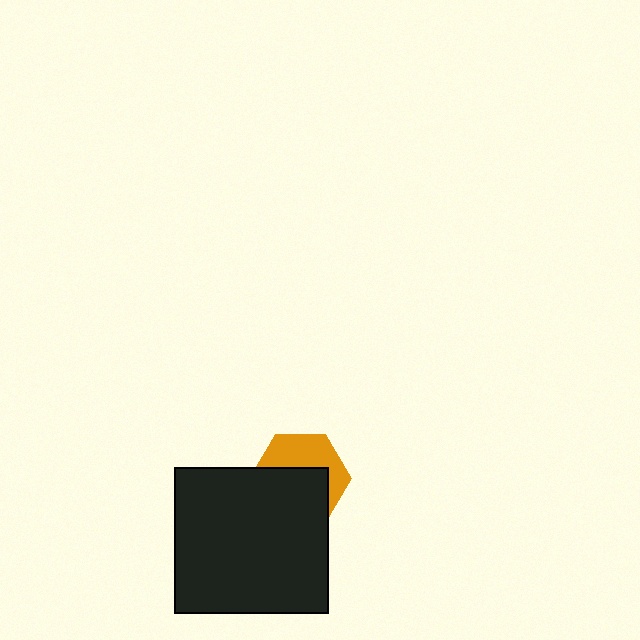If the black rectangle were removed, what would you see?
You would see the complete orange hexagon.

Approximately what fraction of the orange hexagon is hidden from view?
Roughly 56% of the orange hexagon is hidden behind the black rectangle.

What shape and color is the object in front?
The object in front is a black rectangle.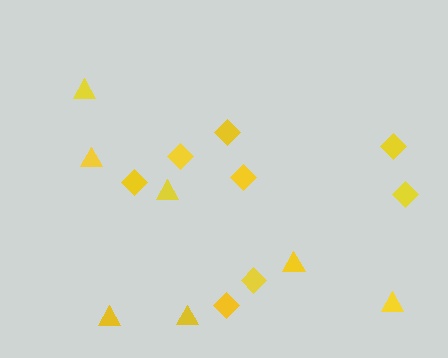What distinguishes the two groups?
There are 2 groups: one group of diamonds (8) and one group of triangles (7).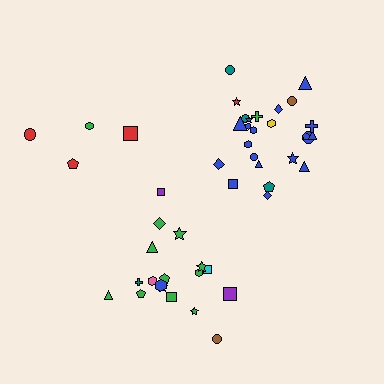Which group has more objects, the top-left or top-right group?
The top-right group.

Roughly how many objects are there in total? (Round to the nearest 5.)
Roughly 45 objects in total.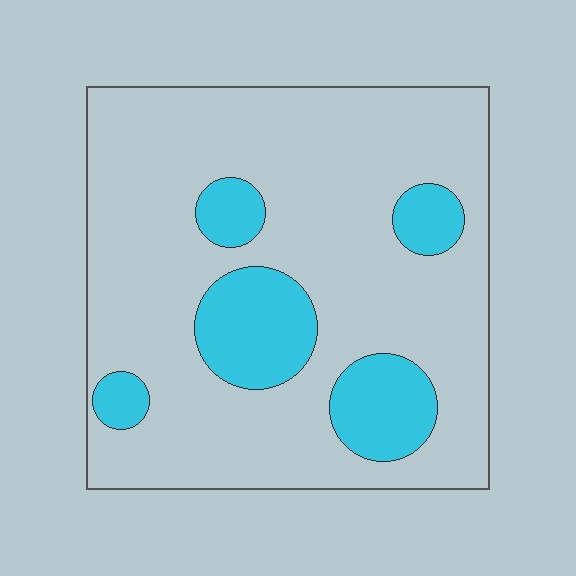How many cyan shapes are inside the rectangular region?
5.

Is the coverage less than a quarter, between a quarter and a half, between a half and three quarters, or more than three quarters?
Less than a quarter.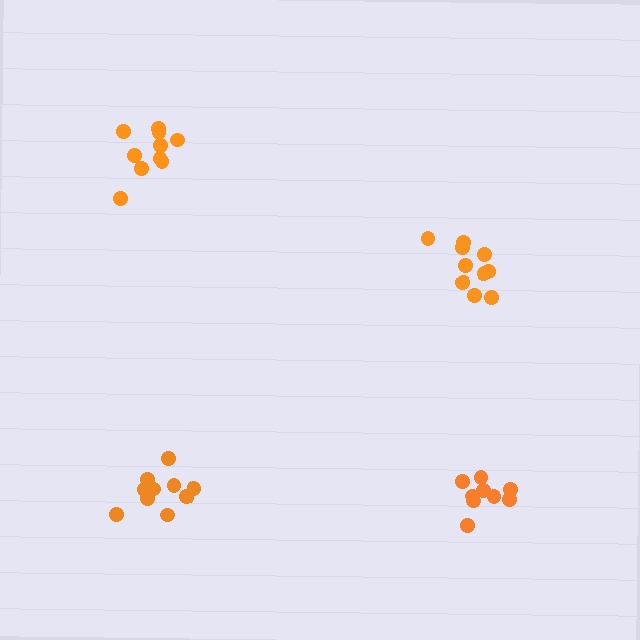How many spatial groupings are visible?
There are 4 spatial groupings.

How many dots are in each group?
Group 1: 10 dots, Group 2: 9 dots, Group 3: 10 dots, Group 4: 10 dots (39 total).